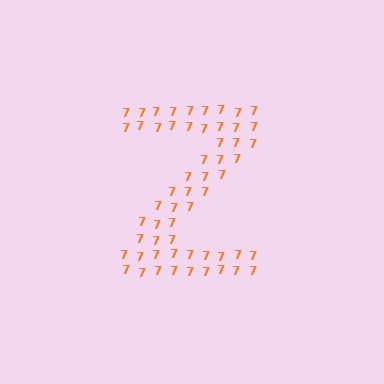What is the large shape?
The large shape is the letter Z.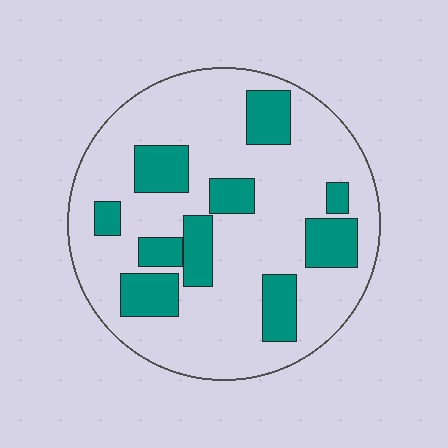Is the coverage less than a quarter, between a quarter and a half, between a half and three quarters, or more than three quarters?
Between a quarter and a half.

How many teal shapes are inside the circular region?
10.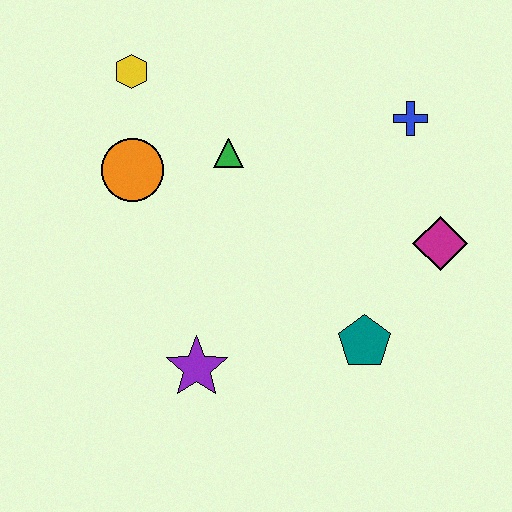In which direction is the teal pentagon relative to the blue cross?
The teal pentagon is below the blue cross.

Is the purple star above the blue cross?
No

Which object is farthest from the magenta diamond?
The yellow hexagon is farthest from the magenta diamond.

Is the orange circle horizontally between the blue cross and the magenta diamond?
No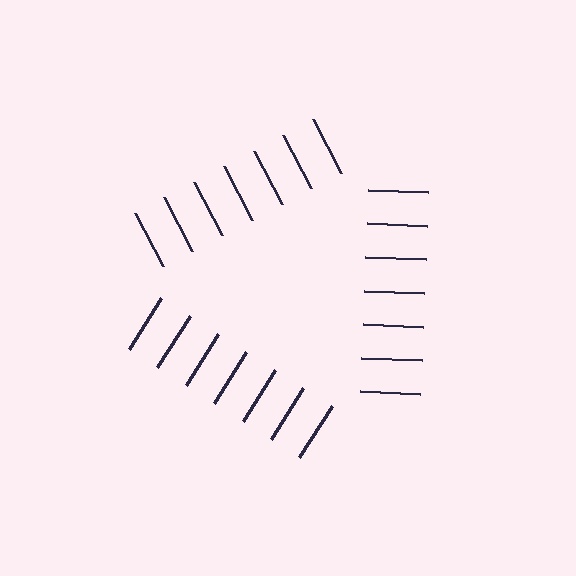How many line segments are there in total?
21 — 7 along each of the 3 edges.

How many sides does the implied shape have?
3 sides — the line-ends trace a triangle.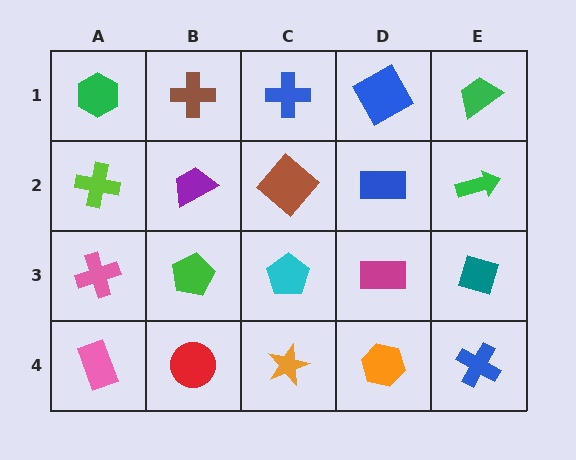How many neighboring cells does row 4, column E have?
2.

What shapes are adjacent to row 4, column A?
A pink cross (row 3, column A), a red circle (row 4, column B).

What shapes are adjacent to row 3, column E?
A green arrow (row 2, column E), a blue cross (row 4, column E), a magenta rectangle (row 3, column D).